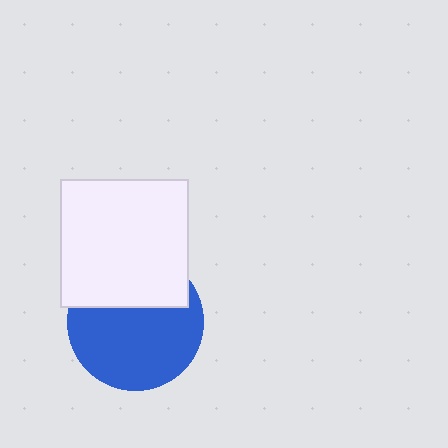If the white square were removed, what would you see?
You would see the complete blue circle.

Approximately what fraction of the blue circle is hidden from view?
Roughly 35% of the blue circle is hidden behind the white square.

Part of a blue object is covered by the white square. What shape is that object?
It is a circle.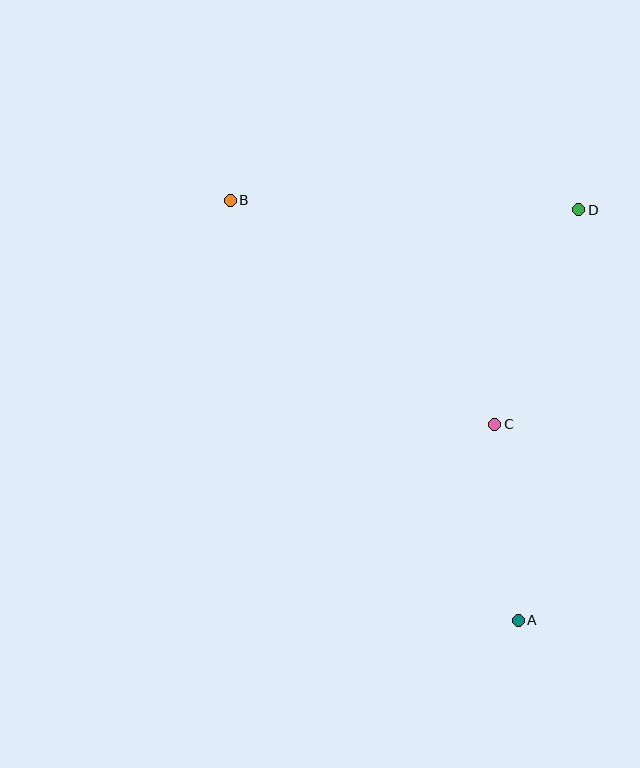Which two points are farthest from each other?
Points A and B are farthest from each other.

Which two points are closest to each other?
Points A and C are closest to each other.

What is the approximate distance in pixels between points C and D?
The distance between C and D is approximately 230 pixels.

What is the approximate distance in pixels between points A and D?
The distance between A and D is approximately 415 pixels.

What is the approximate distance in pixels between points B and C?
The distance between B and C is approximately 346 pixels.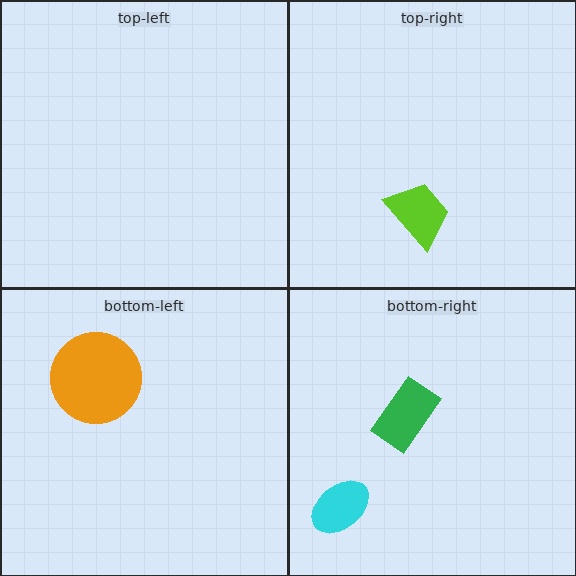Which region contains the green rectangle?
The bottom-right region.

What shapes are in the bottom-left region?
The orange circle.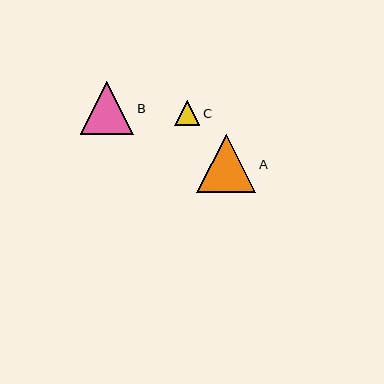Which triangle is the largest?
Triangle A is the largest with a size of approximately 59 pixels.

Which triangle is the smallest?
Triangle C is the smallest with a size of approximately 25 pixels.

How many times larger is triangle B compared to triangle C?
Triangle B is approximately 2.1 times the size of triangle C.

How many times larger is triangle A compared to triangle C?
Triangle A is approximately 2.3 times the size of triangle C.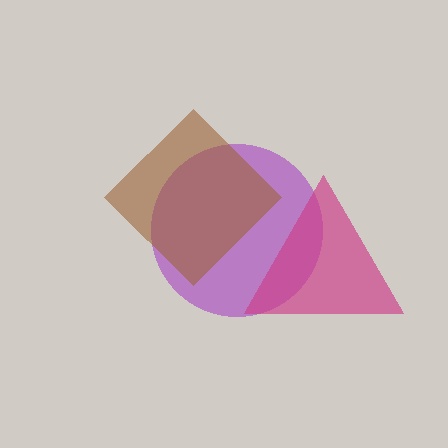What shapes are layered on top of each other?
The layered shapes are: a purple circle, a magenta triangle, a brown diamond.